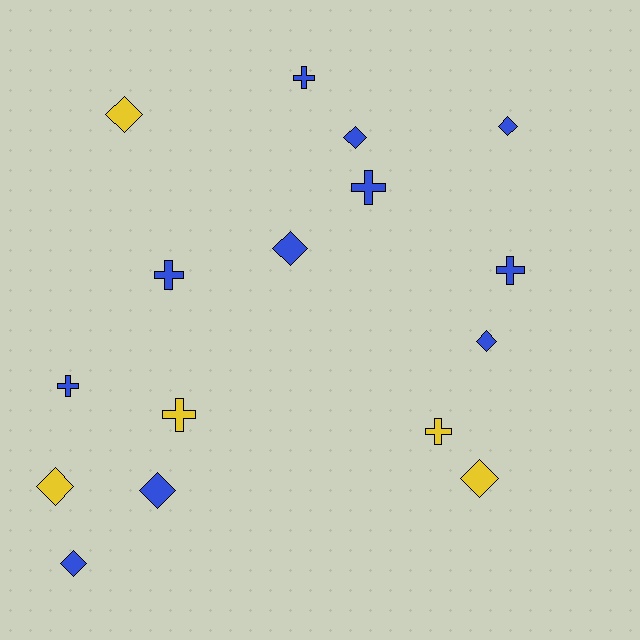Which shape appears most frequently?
Diamond, with 9 objects.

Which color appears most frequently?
Blue, with 11 objects.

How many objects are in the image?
There are 16 objects.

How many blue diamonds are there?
There are 6 blue diamonds.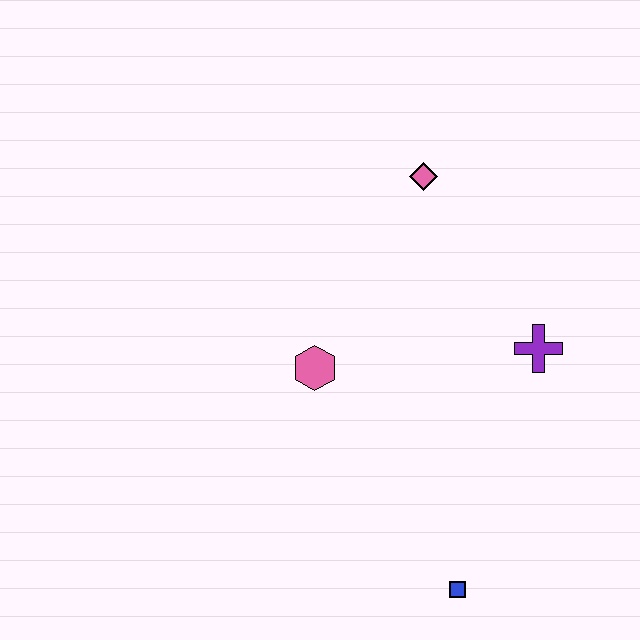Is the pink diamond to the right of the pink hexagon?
Yes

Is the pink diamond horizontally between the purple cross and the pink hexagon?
Yes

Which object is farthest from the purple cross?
The blue square is farthest from the purple cross.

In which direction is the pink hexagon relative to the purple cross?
The pink hexagon is to the left of the purple cross.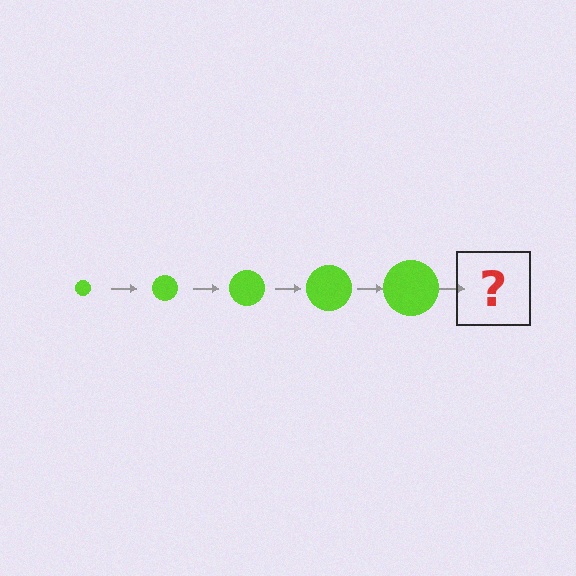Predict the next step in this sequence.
The next step is a lime circle, larger than the previous one.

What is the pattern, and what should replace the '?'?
The pattern is that the circle gets progressively larger each step. The '?' should be a lime circle, larger than the previous one.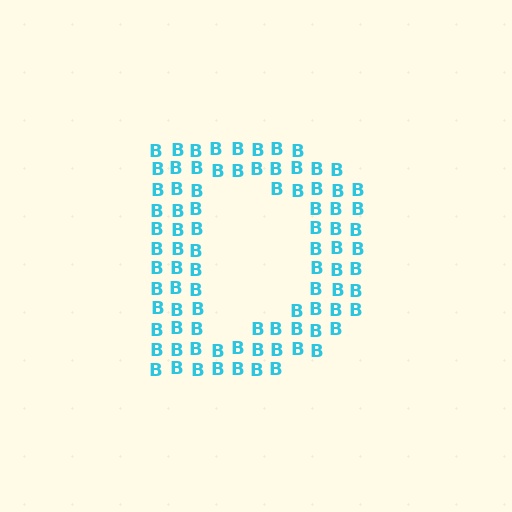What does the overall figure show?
The overall figure shows the letter D.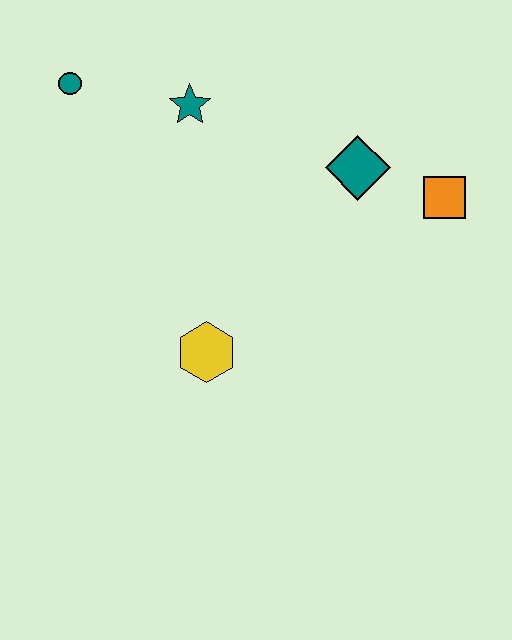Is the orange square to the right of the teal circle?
Yes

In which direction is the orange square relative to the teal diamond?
The orange square is to the right of the teal diamond.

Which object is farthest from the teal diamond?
The teal circle is farthest from the teal diamond.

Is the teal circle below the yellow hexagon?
No